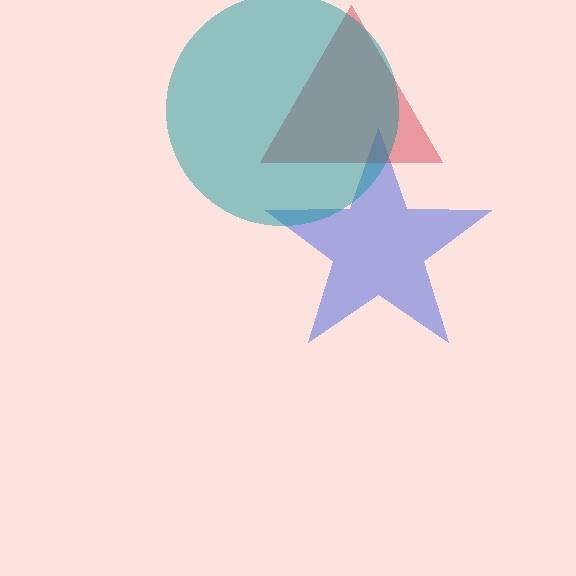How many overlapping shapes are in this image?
There are 3 overlapping shapes in the image.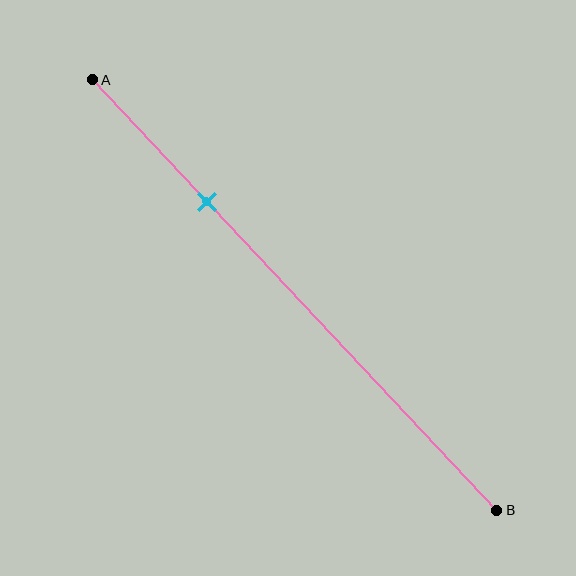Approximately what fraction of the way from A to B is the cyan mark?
The cyan mark is approximately 30% of the way from A to B.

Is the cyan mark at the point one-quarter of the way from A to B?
No, the mark is at about 30% from A, not at the 25% one-quarter point.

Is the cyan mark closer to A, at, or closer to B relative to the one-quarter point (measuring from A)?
The cyan mark is closer to point B than the one-quarter point of segment AB.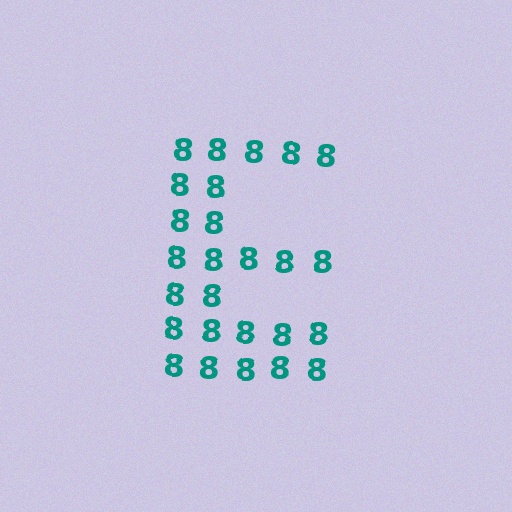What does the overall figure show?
The overall figure shows the letter E.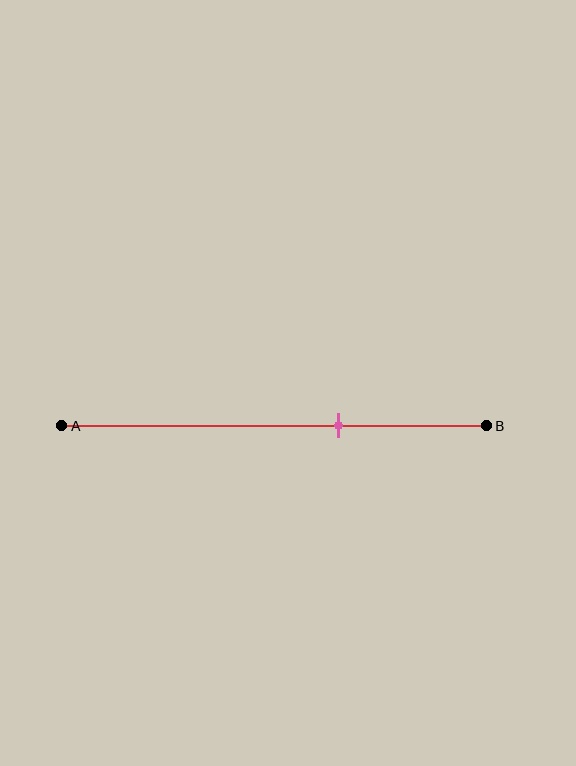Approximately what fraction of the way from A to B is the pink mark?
The pink mark is approximately 65% of the way from A to B.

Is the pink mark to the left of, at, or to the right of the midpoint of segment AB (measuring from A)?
The pink mark is to the right of the midpoint of segment AB.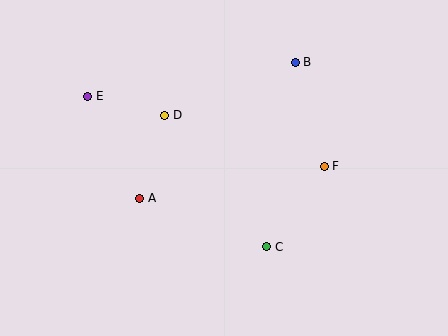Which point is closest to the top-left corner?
Point E is closest to the top-left corner.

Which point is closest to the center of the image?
Point D at (165, 115) is closest to the center.